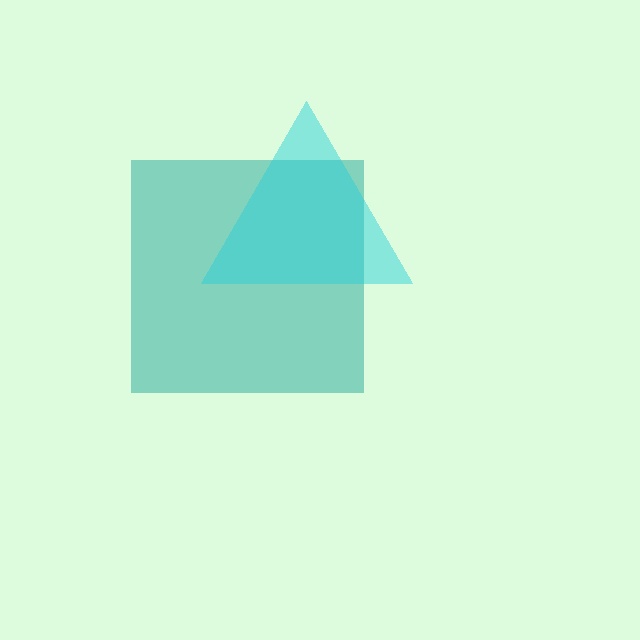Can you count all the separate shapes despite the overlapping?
Yes, there are 2 separate shapes.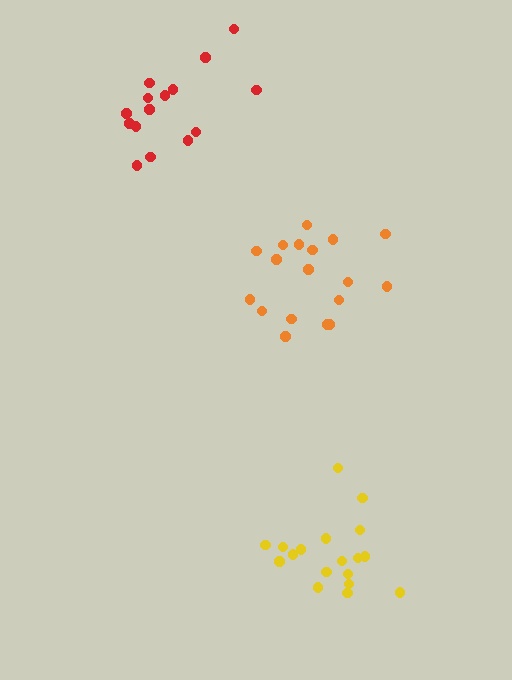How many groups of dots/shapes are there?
There are 3 groups.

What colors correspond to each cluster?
The clusters are colored: red, yellow, orange.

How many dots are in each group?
Group 1: 15 dots, Group 2: 18 dots, Group 3: 18 dots (51 total).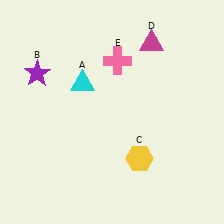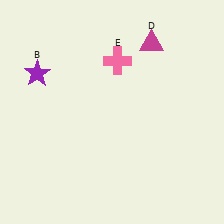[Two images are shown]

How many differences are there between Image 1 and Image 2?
There are 2 differences between the two images.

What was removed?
The yellow hexagon (C), the cyan triangle (A) were removed in Image 2.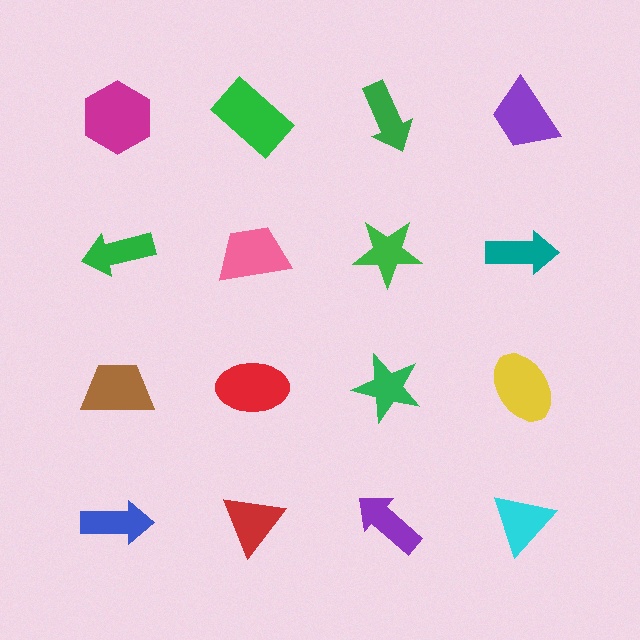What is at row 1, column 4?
A purple trapezoid.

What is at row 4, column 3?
A purple arrow.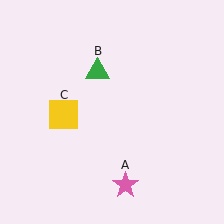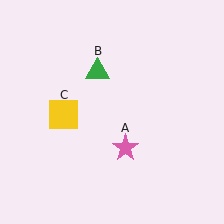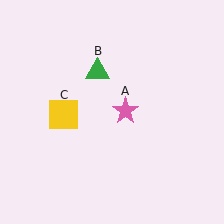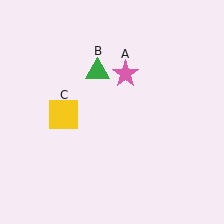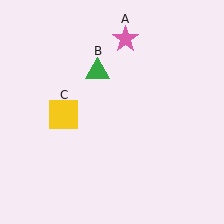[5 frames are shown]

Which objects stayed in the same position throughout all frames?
Green triangle (object B) and yellow square (object C) remained stationary.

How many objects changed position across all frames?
1 object changed position: pink star (object A).